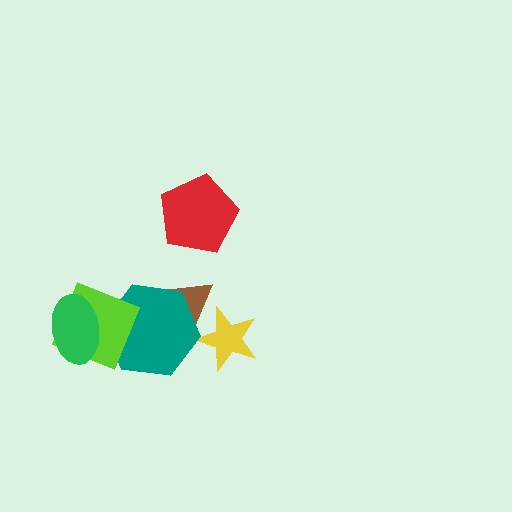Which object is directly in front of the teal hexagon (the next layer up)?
The lime diamond is directly in front of the teal hexagon.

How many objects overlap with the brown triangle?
2 objects overlap with the brown triangle.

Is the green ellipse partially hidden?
No, no other shape covers it.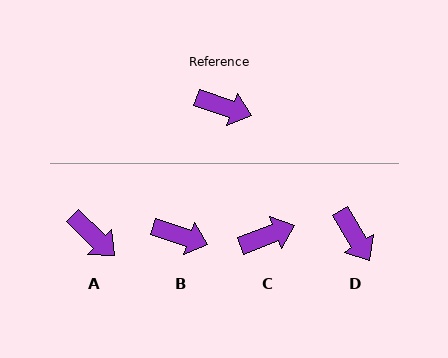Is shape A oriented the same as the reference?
No, it is off by about 26 degrees.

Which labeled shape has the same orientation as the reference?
B.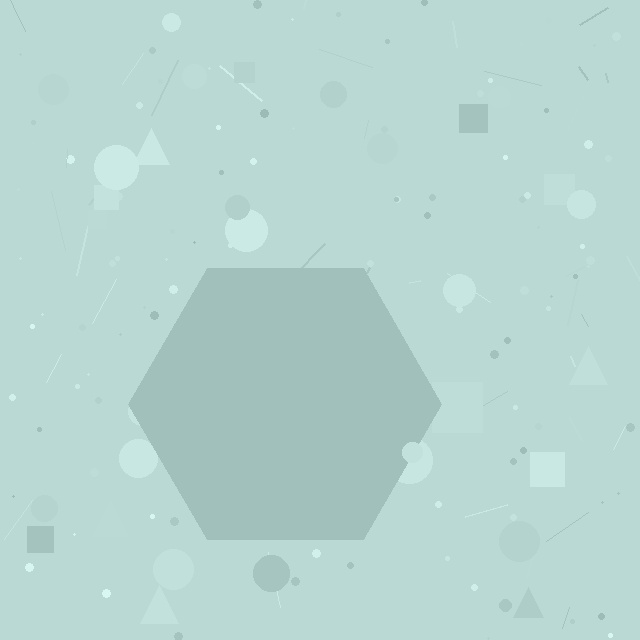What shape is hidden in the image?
A hexagon is hidden in the image.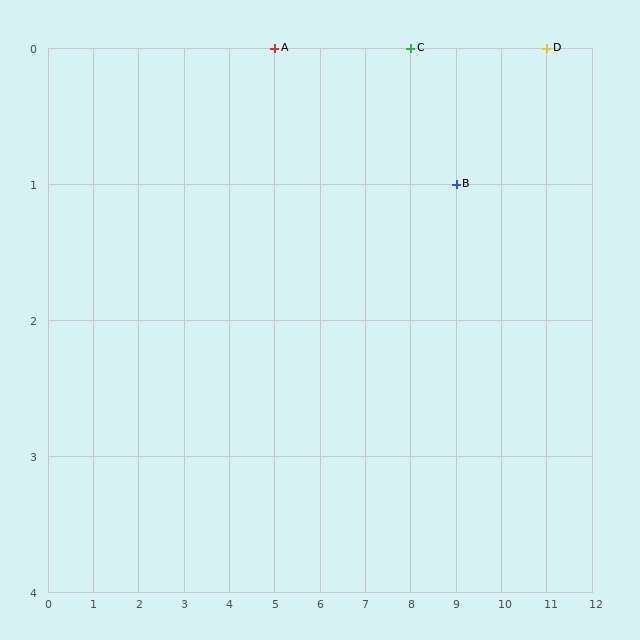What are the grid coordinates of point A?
Point A is at grid coordinates (5, 0).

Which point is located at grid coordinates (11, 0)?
Point D is at (11, 0).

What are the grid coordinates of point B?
Point B is at grid coordinates (9, 1).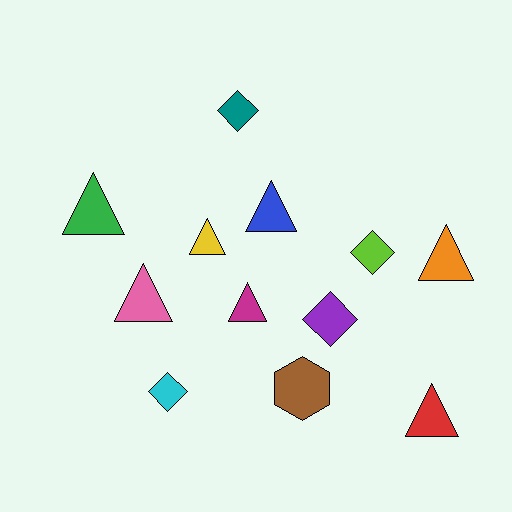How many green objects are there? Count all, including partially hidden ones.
There is 1 green object.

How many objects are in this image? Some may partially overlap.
There are 12 objects.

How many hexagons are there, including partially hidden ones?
There is 1 hexagon.